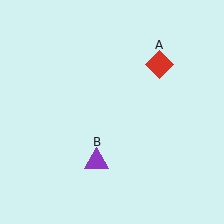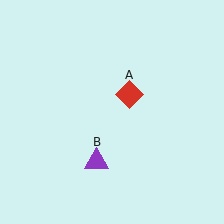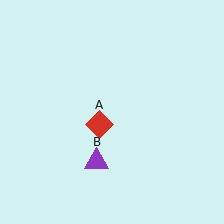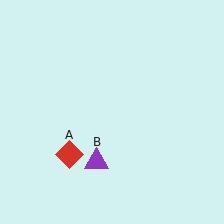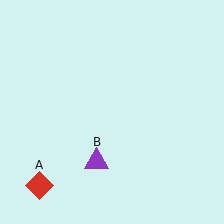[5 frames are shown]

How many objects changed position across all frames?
1 object changed position: red diamond (object A).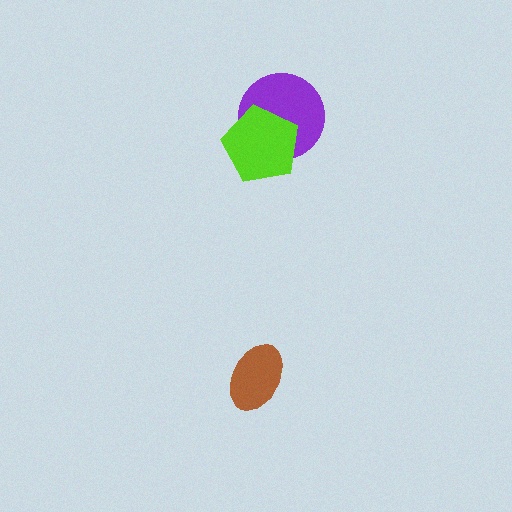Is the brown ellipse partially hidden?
No, no other shape covers it.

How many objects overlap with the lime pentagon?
1 object overlaps with the lime pentagon.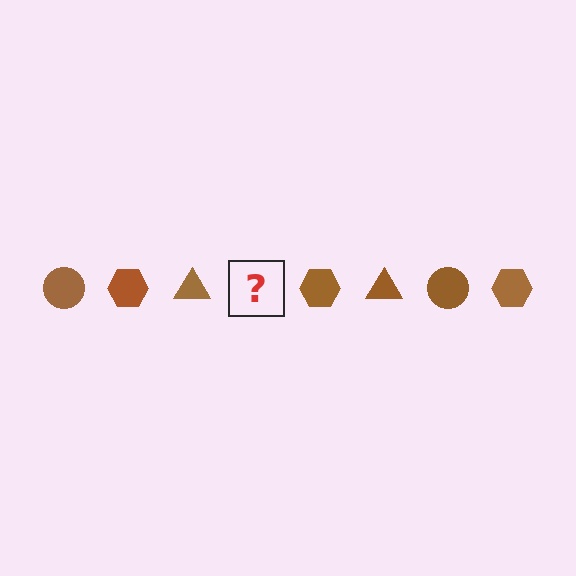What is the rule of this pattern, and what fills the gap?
The rule is that the pattern cycles through circle, hexagon, triangle shapes in brown. The gap should be filled with a brown circle.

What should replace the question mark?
The question mark should be replaced with a brown circle.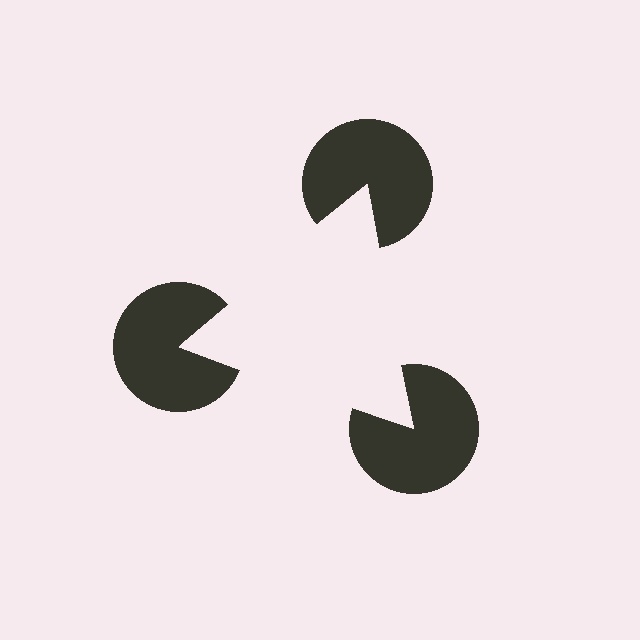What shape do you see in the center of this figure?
An illusory triangle — its edges are inferred from the aligned wedge cuts in the pac-man discs, not physically drawn.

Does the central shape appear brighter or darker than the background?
It typically appears slightly brighter than the background, even though no actual brightness change is drawn.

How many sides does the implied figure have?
3 sides.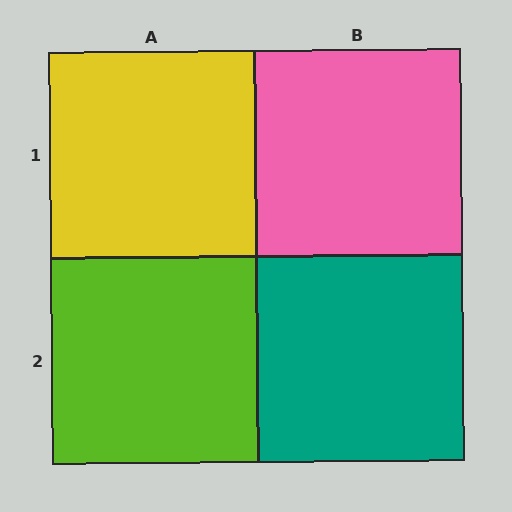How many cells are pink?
1 cell is pink.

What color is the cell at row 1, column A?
Yellow.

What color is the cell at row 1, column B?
Pink.